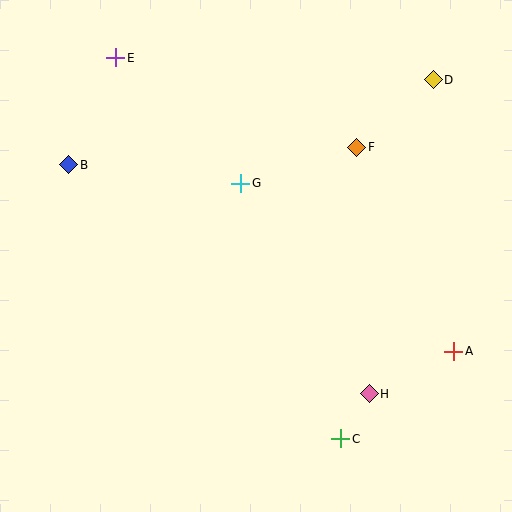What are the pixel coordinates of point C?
Point C is at (341, 439).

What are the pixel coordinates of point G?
Point G is at (241, 183).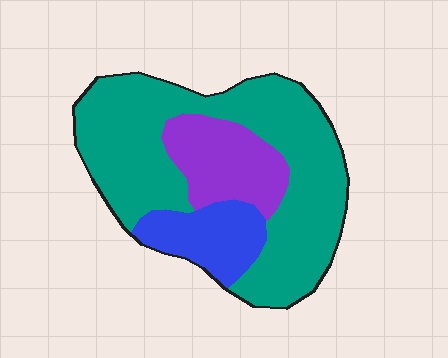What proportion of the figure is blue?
Blue covers 16% of the figure.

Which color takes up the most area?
Teal, at roughly 65%.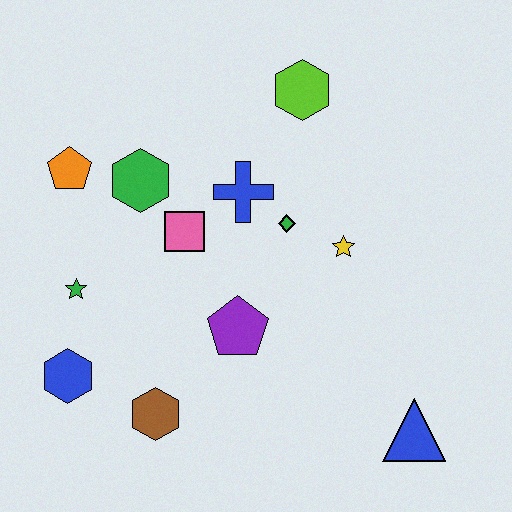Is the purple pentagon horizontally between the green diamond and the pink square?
Yes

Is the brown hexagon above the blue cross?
No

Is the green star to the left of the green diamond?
Yes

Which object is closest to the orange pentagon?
The green hexagon is closest to the orange pentagon.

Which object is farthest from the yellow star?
The blue hexagon is farthest from the yellow star.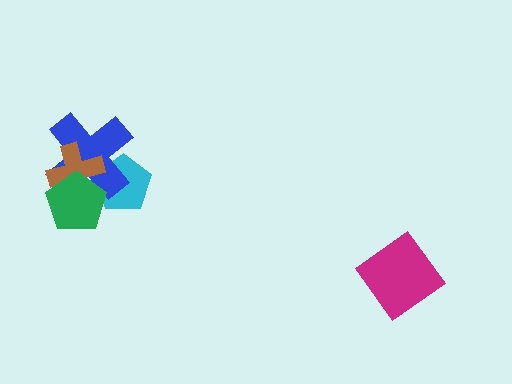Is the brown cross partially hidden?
Yes, it is partially covered by another shape.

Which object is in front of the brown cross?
The green pentagon is in front of the brown cross.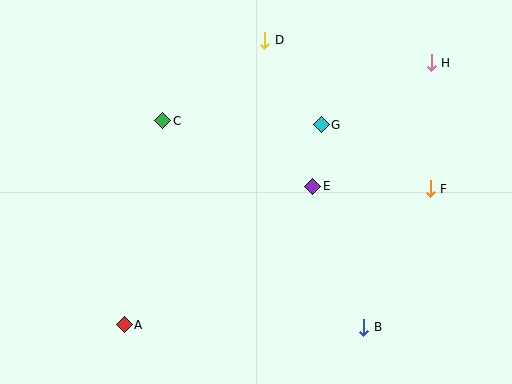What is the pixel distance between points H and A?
The distance between H and A is 404 pixels.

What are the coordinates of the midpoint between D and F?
The midpoint between D and F is at (347, 115).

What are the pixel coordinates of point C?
Point C is at (163, 121).